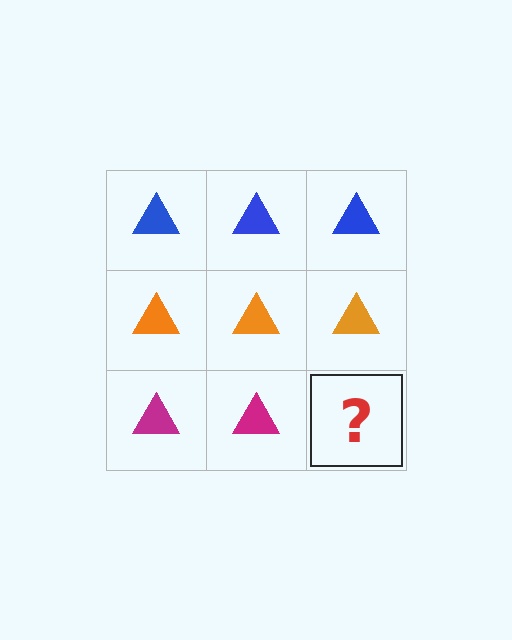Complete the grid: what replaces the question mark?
The question mark should be replaced with a magenta triangle.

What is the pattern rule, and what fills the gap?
The rule is that each row has a consistent color. The gap should be filled with a magenta triangle.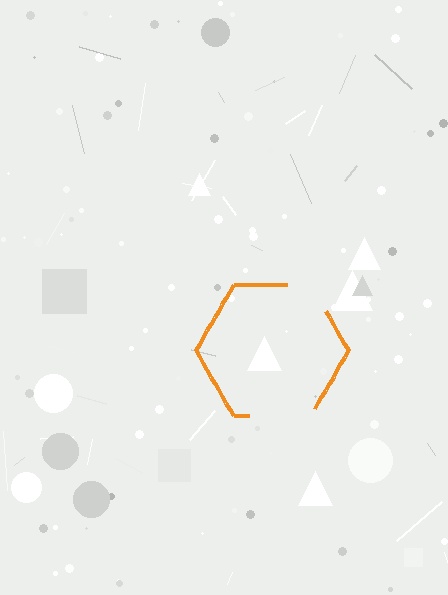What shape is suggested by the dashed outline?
The dashed outline suggests a hexagon.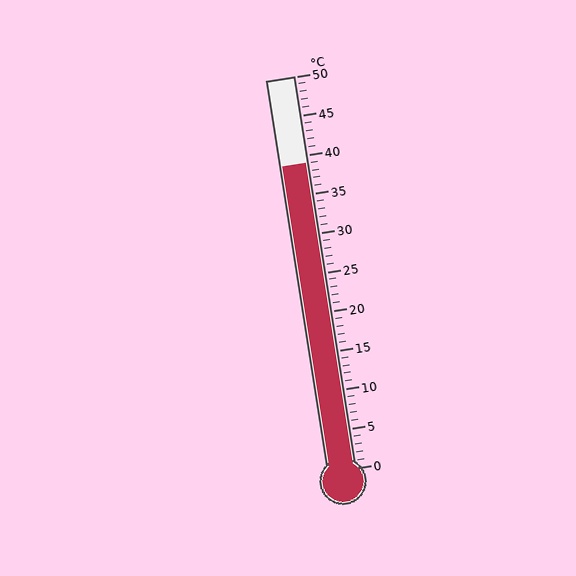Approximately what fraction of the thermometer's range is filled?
The thermometer is filled to approximately 80% of its range.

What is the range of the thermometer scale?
The thermometer scale ranges from 0°C to 50°C.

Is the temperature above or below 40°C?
The temperature is below 40°C.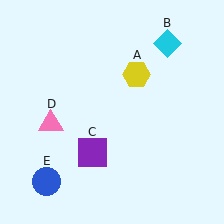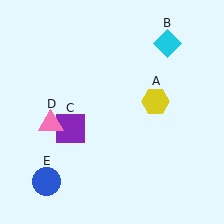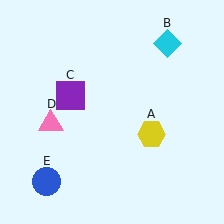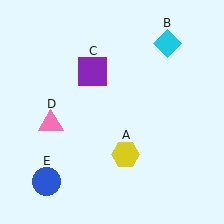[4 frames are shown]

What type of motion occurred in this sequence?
The yellow hexagon (object A), purple square (object C) rotated clockwise around the center of the scene.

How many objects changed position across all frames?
2 objects changed position: yellow hexagon (object A), purple square (object C).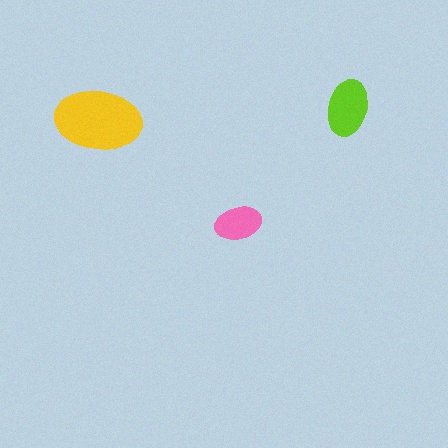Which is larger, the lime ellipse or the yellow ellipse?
The yellow one.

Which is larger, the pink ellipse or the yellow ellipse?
The yellow one.